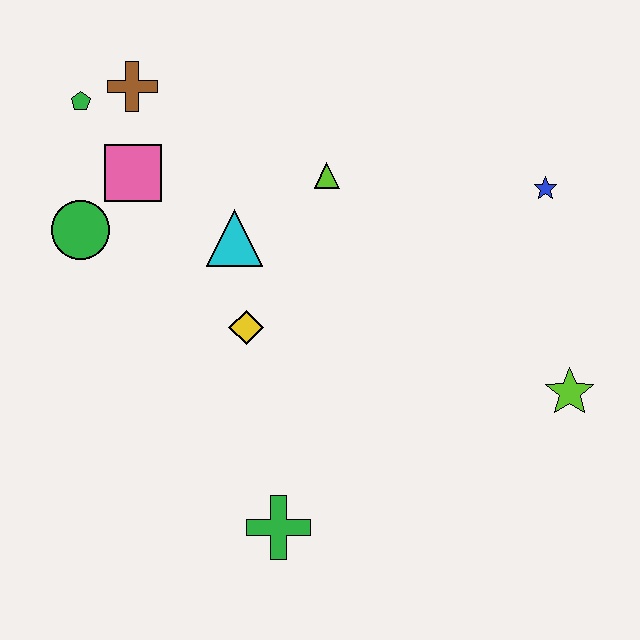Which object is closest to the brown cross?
The green pentagon is closest to the brown cross.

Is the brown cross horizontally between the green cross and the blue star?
No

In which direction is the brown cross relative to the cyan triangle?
The brown cross is above the cyan triangle.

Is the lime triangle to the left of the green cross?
No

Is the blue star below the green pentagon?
Yes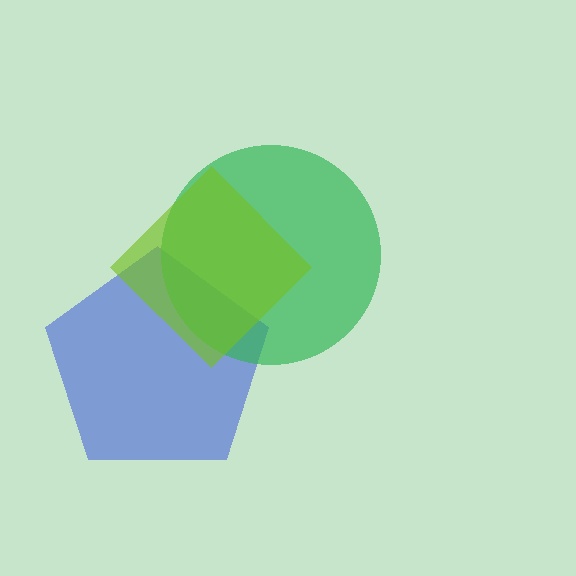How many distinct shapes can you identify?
There are 3 distinct shapes: a blue pentagon, a green circle, a lime diamond.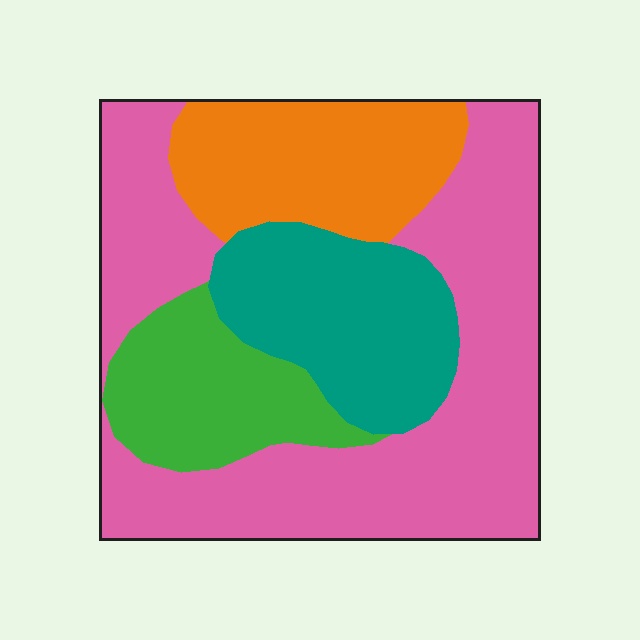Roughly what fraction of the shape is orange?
Orange takes up between a sixth and a third of the shape.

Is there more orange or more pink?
Pink.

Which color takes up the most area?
Pink, at roughly 50%.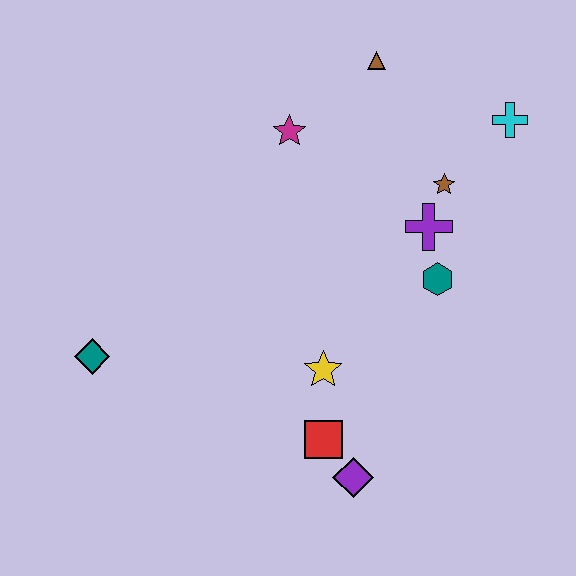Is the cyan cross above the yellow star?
Yes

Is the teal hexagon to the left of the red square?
No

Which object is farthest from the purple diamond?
The brown triangle is farthest from the purple diamond.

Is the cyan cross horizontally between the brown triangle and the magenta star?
No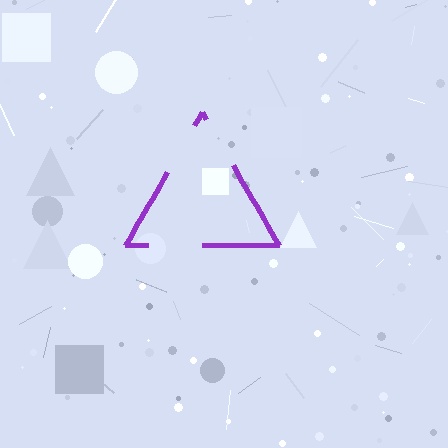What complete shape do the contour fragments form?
The contour fragments form a triangle.